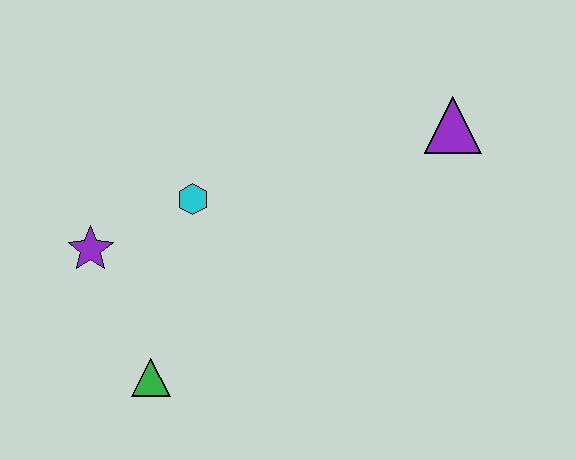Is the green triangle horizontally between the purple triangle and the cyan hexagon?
No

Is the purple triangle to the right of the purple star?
Yes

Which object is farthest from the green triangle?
The purple triangle is farthest from the green triangle.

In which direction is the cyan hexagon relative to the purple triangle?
The cyan hexagon is to the left of the purple triangle.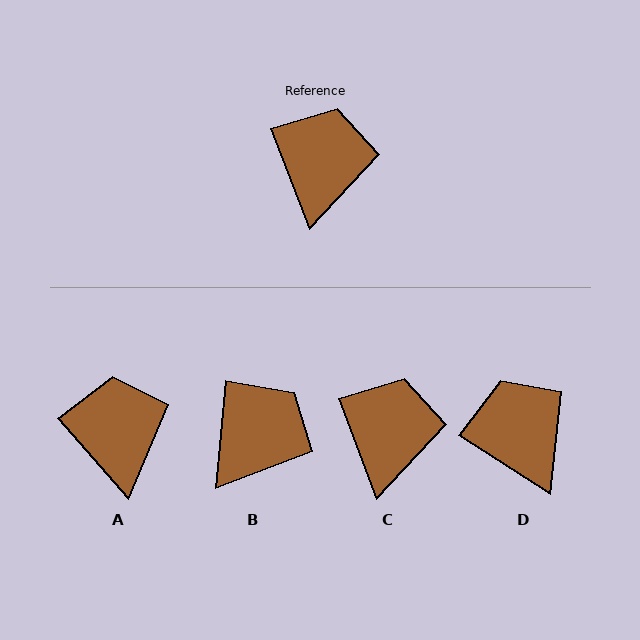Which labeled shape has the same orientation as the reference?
C.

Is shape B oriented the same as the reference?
No, it is off by about 26 degrees.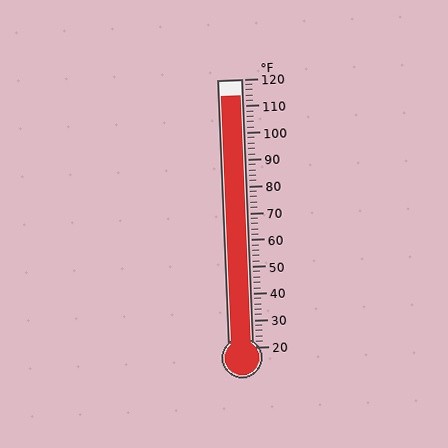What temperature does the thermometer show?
The thermometer shows approximately 114°F.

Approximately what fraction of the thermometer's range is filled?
The thermometer is filled to approximately 95% of its range.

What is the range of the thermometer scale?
The thermometer scale ranges from 20°F to 120°F.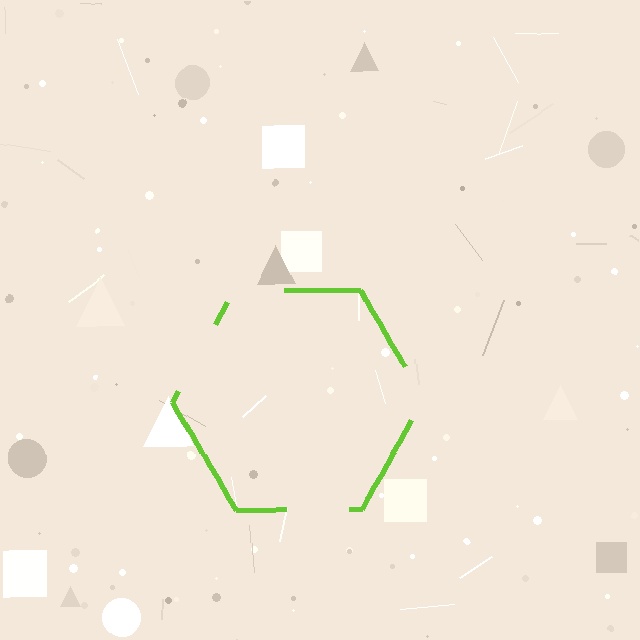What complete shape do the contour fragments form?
The contour fragments form a hexagon.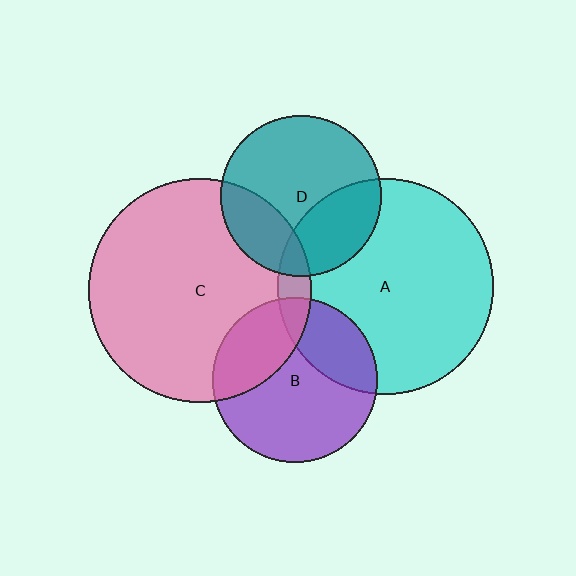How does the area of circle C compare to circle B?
Approximately 1.8 times.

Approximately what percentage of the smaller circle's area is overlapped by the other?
Approximately 30%.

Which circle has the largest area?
Circle C (pink).